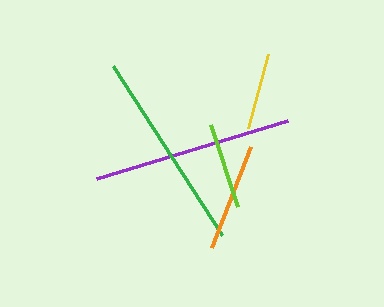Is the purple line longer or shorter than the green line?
The green line is longer than the purple line.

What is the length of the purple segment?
The purple segment is approximately 200 pixels long.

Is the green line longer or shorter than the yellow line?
The green line is longer than the yellow line.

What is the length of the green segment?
The green segment is approximately 201 pixels long.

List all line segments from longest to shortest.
From longest to shortest: green, purple, orange, lime, yellow.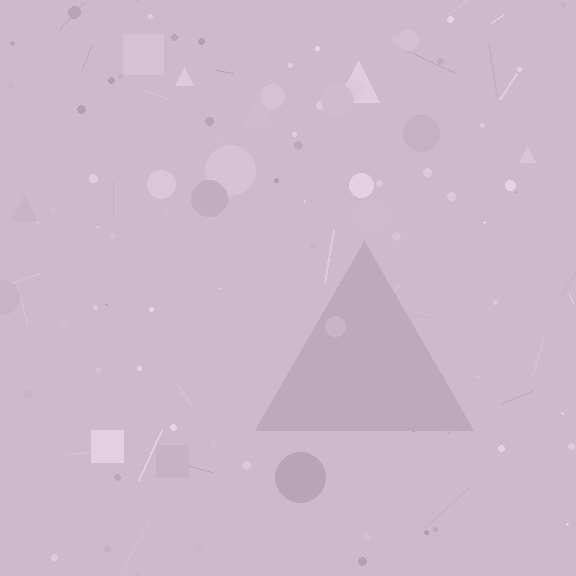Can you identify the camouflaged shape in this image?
The camouflaged shape is a triangle.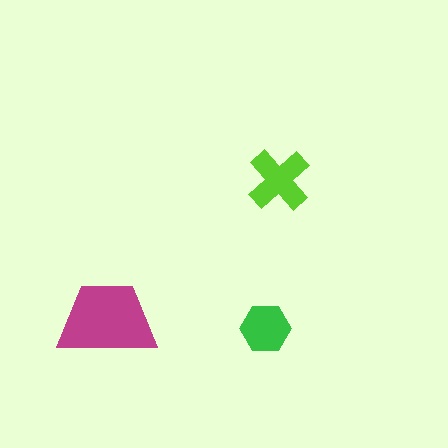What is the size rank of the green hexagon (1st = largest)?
3rd.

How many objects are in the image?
There are 3 objects in the image.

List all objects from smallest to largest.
The green hexagon, the lime cross, the magenta trapezoid.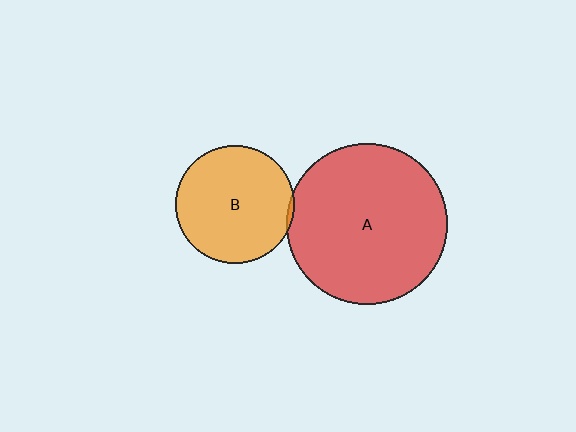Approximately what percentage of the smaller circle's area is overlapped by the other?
Approximately 5%.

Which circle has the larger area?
Circle A (red).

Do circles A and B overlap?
Yes.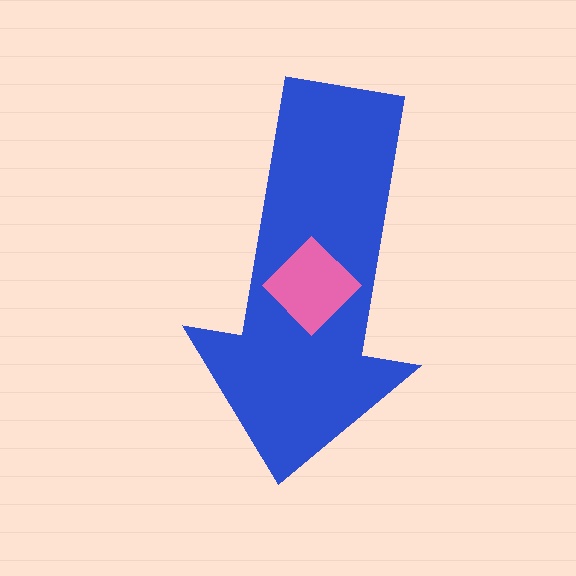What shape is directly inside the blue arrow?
The pink diamond.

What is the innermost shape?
The pink diamond.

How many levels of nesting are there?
2.